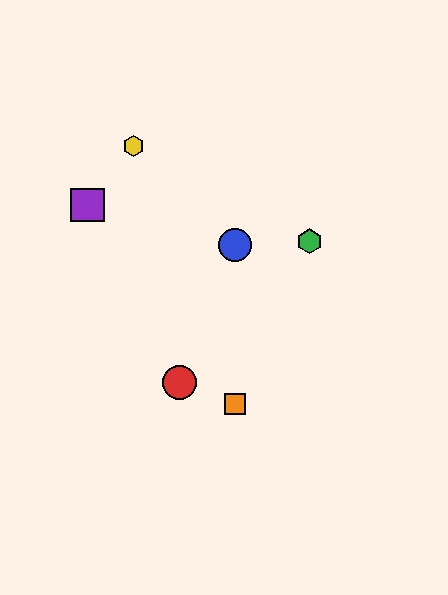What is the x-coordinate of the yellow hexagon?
The yellow hexagon is at x≈133.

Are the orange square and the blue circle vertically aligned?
Yes, both are at x≈235.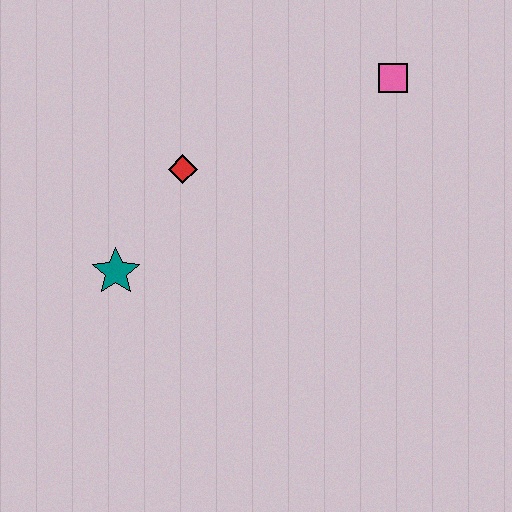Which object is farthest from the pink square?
The teal star is farthest from the pink square.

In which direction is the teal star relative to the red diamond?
The teal star is below the red diamond.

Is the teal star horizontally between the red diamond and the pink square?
No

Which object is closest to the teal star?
The red diamond is closest to the teal star.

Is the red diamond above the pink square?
No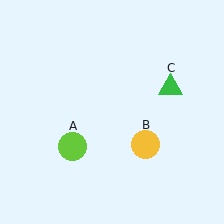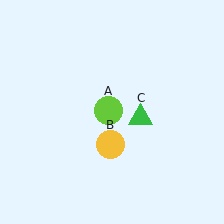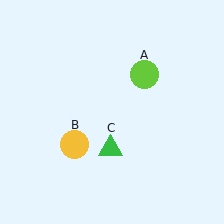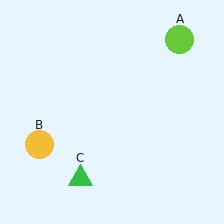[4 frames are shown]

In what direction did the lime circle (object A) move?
The lime circle (object A) moved up and to the right.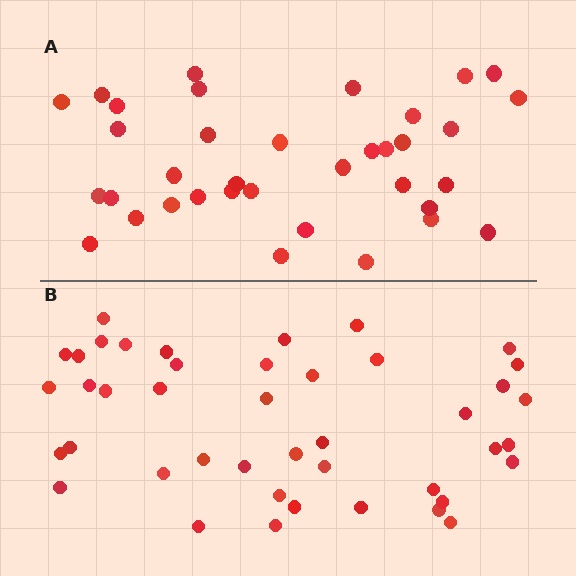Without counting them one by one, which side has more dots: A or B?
Region B (the bottom region) has more dots.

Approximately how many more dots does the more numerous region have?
Region B has roughly 8 or so more dots than region A.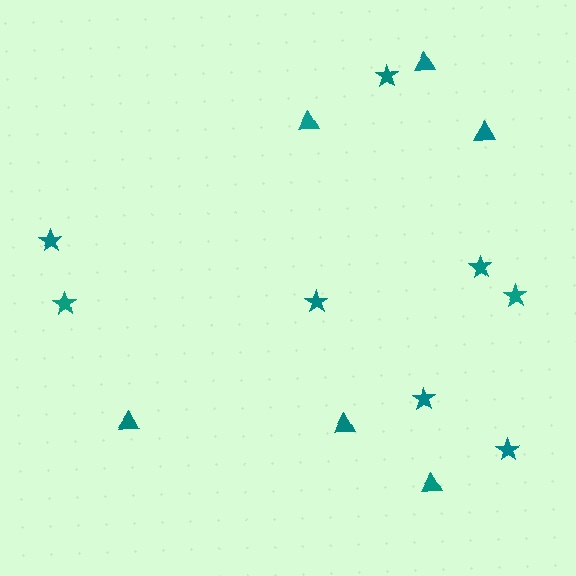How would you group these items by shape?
There are 2 groups: one group of triangles (6) and one group of stars (8).